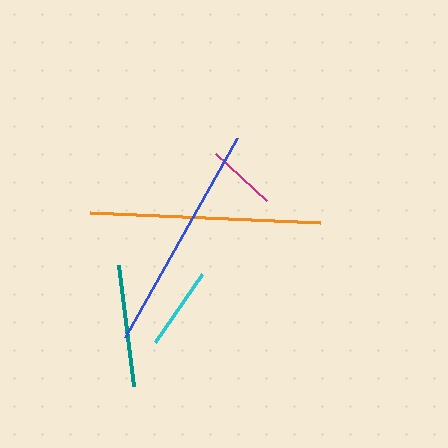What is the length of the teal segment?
The teal segment is approximately 122 pixels long.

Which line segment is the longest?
The orange line is the longest at approximately 231 pixels.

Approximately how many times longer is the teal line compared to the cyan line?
The teal line is approximately 1.5 times the length of the cyan line.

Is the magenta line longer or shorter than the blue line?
The blue line is longer than the magenta line.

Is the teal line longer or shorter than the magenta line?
The teal line is longer than the magenta line.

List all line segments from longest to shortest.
From longest to shortest: orange, blue, teal, cyan, magenta.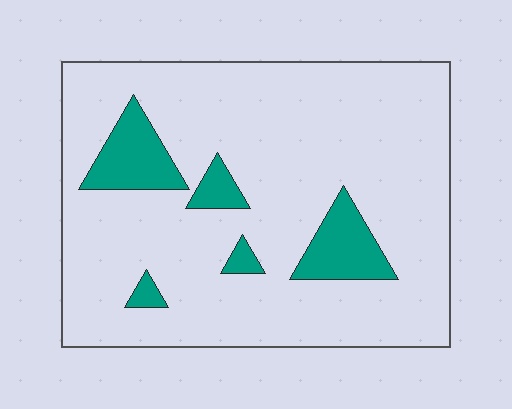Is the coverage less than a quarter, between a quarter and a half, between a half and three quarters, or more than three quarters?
Less than a quarter.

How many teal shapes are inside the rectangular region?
5.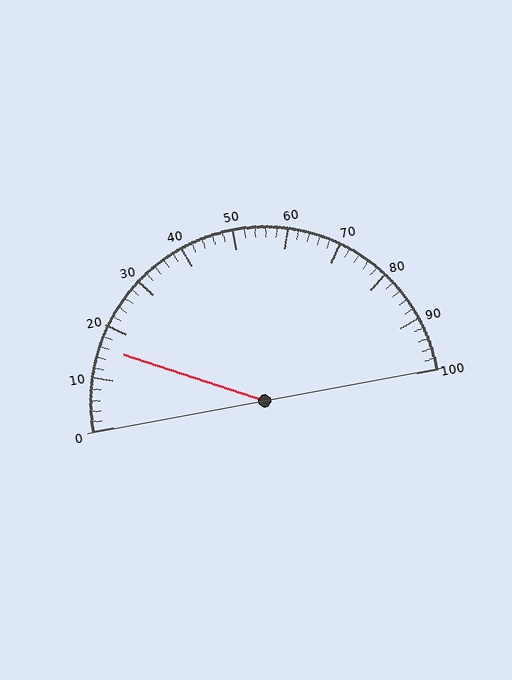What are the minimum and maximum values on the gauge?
The gauge ranges from 0 to 100.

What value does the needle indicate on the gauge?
The needle indicates approximately 16.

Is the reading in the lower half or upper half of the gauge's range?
The reading is in the lower half of the range (0 to 100).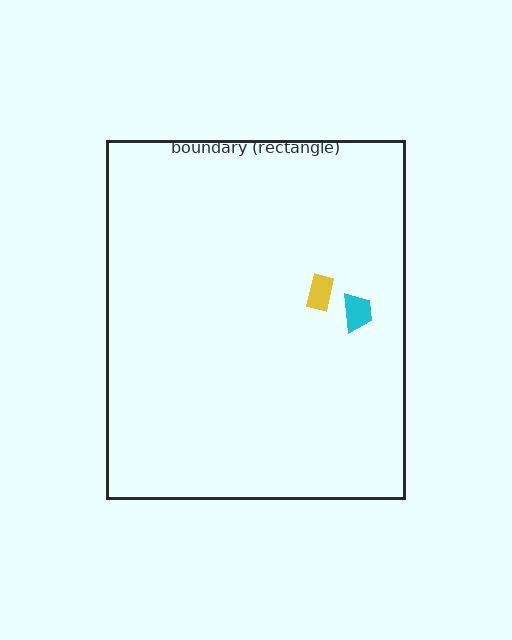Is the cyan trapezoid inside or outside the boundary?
Inside.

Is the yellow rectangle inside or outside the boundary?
Inside.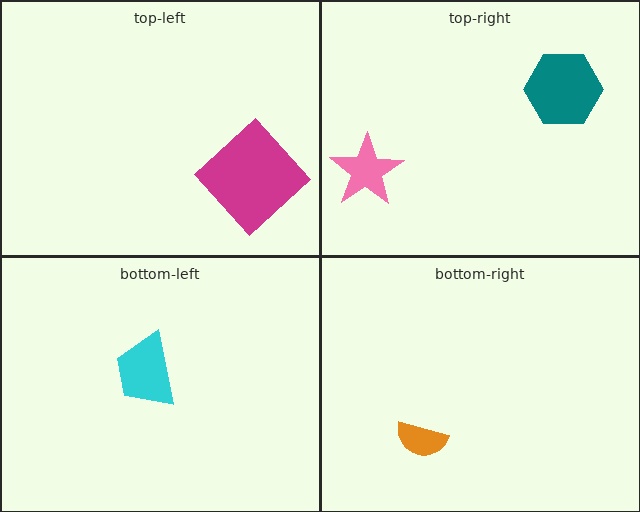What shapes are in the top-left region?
The magenta diamond.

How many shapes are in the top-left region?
1.